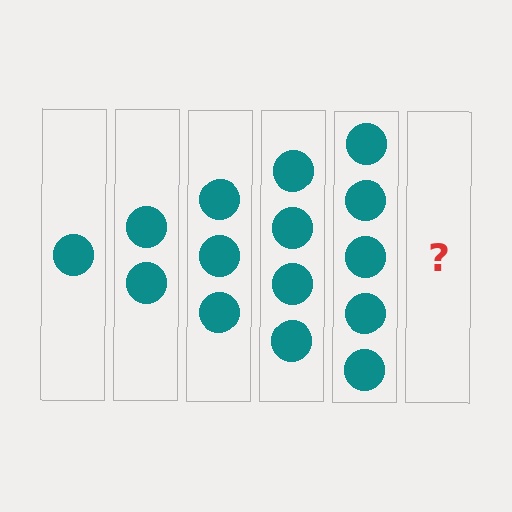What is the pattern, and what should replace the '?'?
The pattern is that each step adds one more circle. The '?' should be 6 circles.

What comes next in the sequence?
The next element should be 6 circles.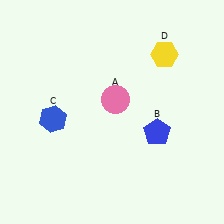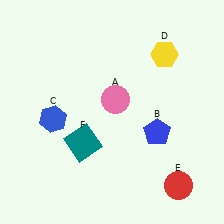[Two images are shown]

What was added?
A red circle (E), a teal square (F) were added in Image 2.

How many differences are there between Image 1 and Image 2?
There are 2 differences between the two images.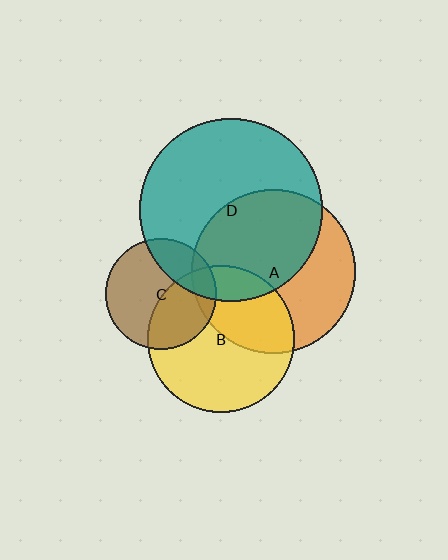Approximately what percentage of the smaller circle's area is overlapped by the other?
Approximately 10%.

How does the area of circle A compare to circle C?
Approximately 2.2 times.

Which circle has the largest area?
Circle D (teal).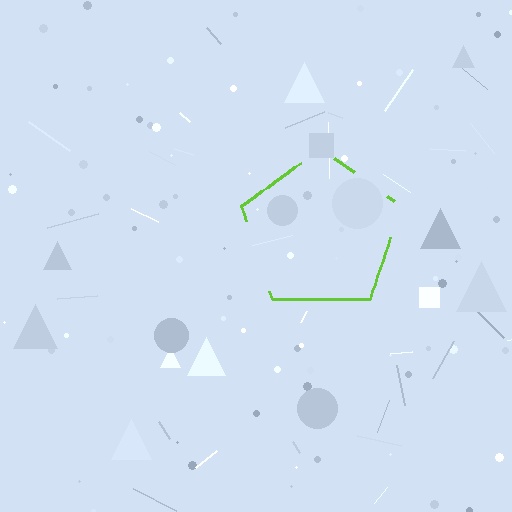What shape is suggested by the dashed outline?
The dashed outline suggests a pentagon.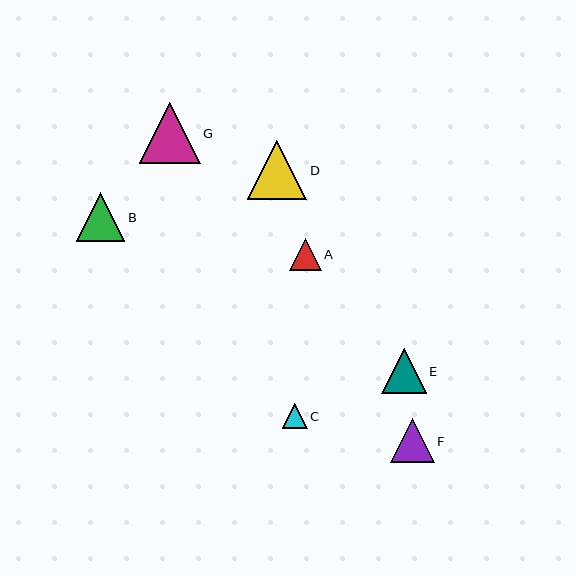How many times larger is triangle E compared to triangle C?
Triangle E is approximately 1.8 times the size of triangle C.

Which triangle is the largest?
Triangle G is the largest with a size of approximately 61 pixels.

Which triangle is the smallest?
Triangle C is the smallest with a size of approximately 24 pixels.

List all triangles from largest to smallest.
From largest to smallest: G, D, B, E, F, A, C.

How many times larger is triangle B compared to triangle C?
Triangle B is approximately 2.0 times the size of triangle C.